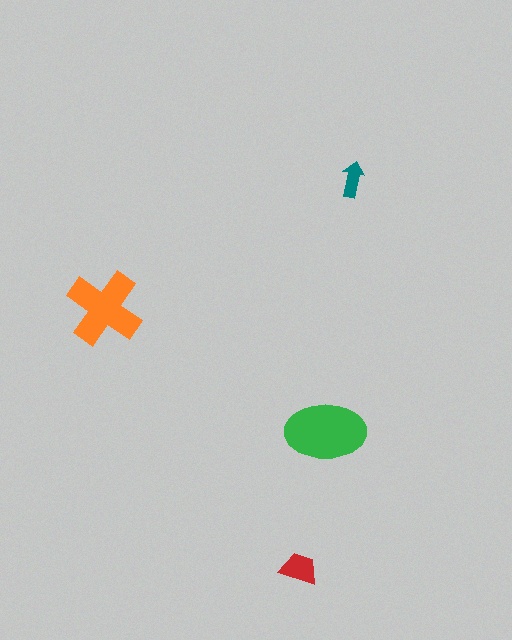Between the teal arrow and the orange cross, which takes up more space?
The orange cross.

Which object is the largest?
The green ellipse.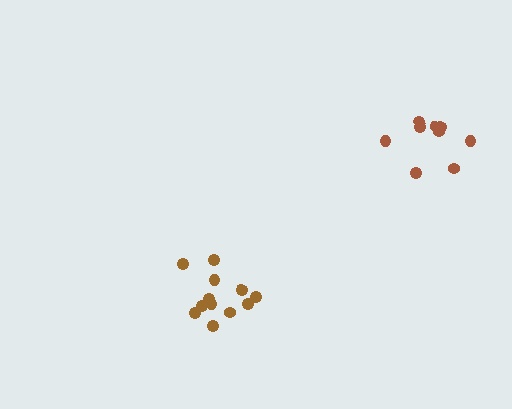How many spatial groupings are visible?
There are 2 spatial groupings.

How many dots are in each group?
Group 1: 12 dots, Group 2: 9 dots (21 total).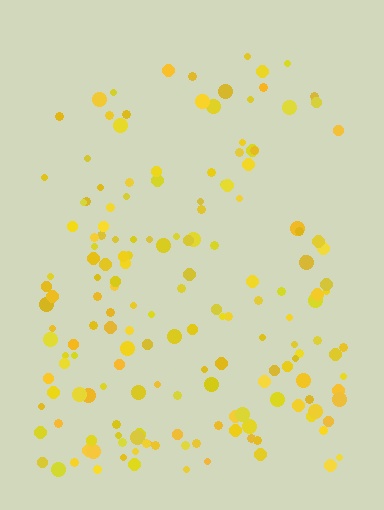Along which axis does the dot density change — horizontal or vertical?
Vertical.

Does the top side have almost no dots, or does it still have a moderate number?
Still a moderate number, just noticeably fewer than the bottom.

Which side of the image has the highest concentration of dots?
The bottom.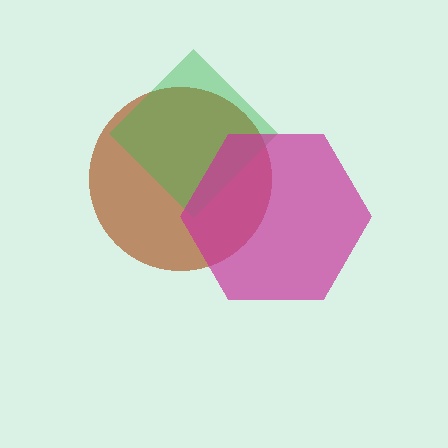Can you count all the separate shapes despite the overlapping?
Yes, there are 3 separate shapes.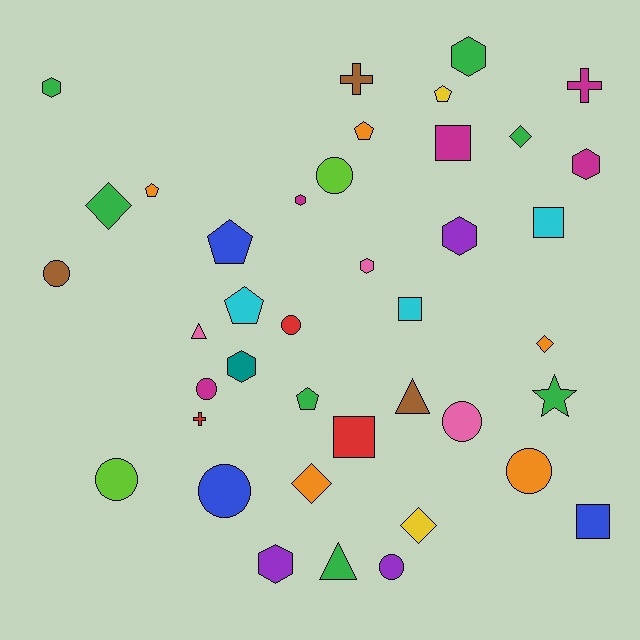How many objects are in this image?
There are 40 objects.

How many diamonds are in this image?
There are 5 diamonds.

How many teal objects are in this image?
There is 1 teal object.